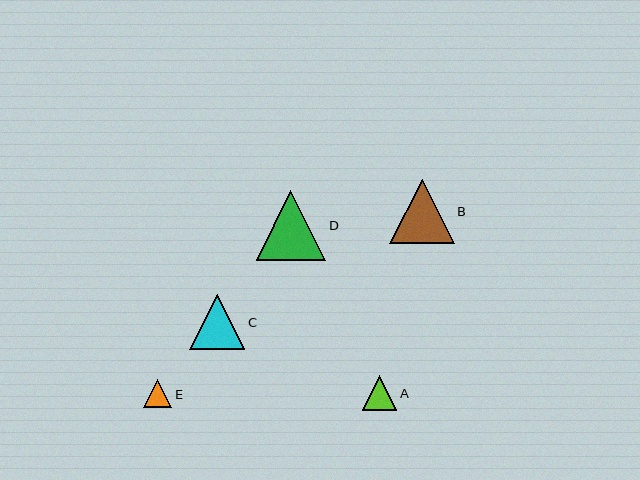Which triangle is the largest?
Triangle D is the largest with a size of approximately 70 pixels.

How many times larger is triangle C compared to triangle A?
Triangle C is approximately 1.6 times the size of triangle A.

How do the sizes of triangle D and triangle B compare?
Triangle D and triangle B are approximately the same size.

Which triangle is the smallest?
Triangle E is the smallest with a size of approximately 29 pixels.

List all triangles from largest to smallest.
From largest to smallest: D, B, C, A, E.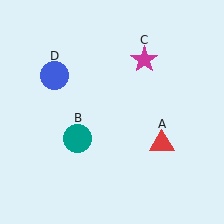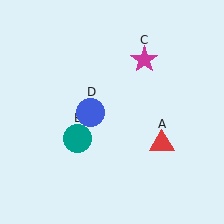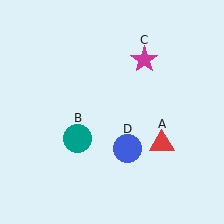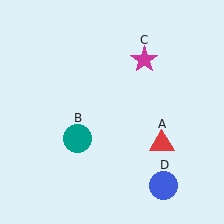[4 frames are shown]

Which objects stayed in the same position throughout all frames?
Red triangle (object A) and teal circle (object B) and magenta star (object C) remained stationary.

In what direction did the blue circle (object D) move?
The blue circle (object D) moved down and to the right.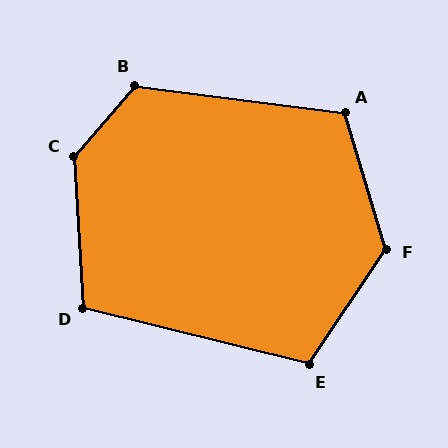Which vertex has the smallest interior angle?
D, at approximately 107 degrees.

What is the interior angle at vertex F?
Approximately 129 degrees (obtuse).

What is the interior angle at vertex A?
Approximately 114 degrees (obtuse).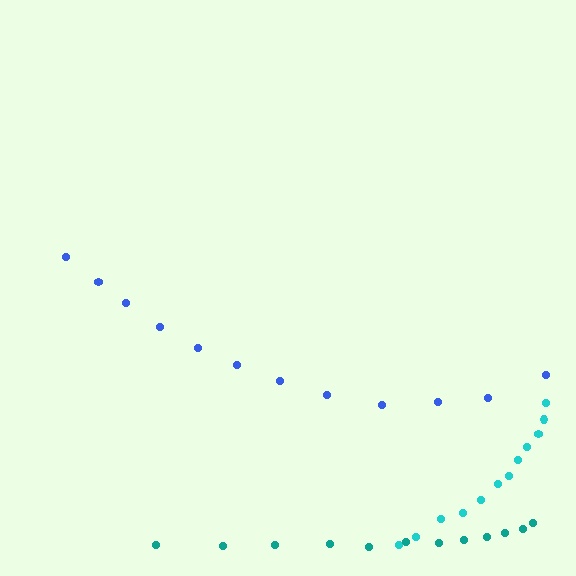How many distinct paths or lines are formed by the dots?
There are 3 distinct paths.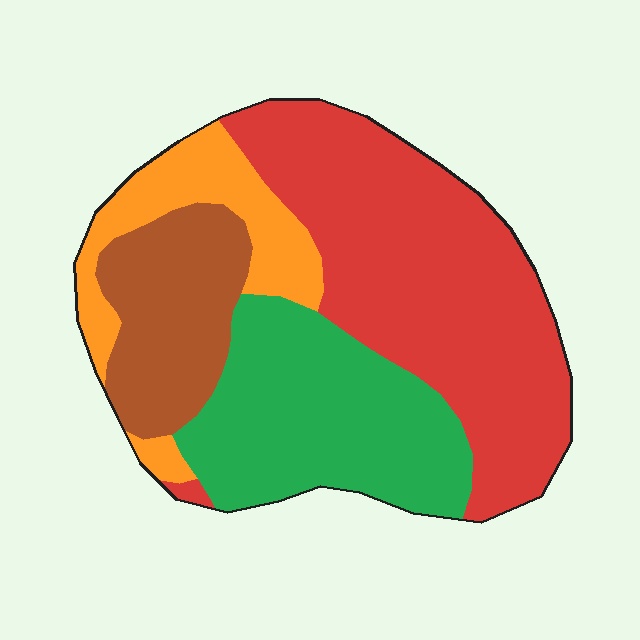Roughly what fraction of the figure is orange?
Orange takes up less than a sixth of the figure.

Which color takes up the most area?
Red, at roughly 40%.